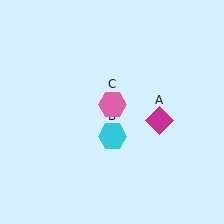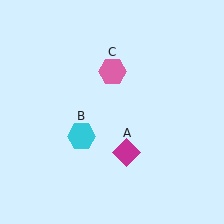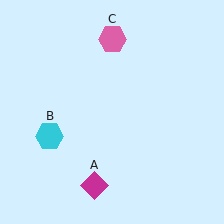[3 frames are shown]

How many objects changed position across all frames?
3 objects changed position: magenta diamond (object A), cyan hexagon (object B), pink hexagon (object C).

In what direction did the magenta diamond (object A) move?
The magenta diamond (object A) moved down and to the left.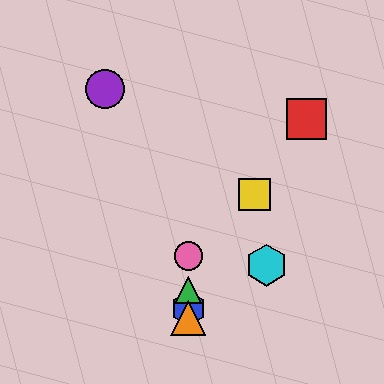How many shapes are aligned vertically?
4 shapes (the blue hexagon, the green triangle, the orange triangle, the pink circle) are aligned vertically.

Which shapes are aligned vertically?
The blue hexagon, the green triangle, the orange triangle, the pink circle are aligned vertically.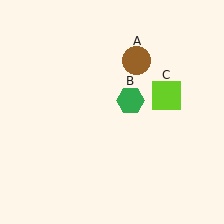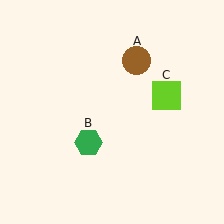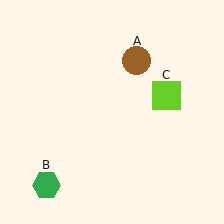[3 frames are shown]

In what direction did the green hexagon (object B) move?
The green hexagon (object B) moved down and to the left.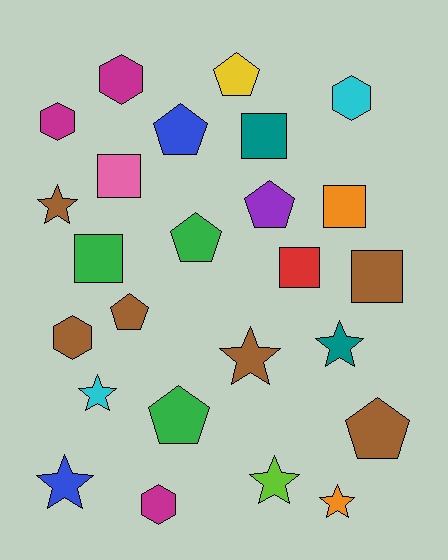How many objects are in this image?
There are 25 objects.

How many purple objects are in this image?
There is 1 purple object.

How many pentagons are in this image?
There are 7 pentagons.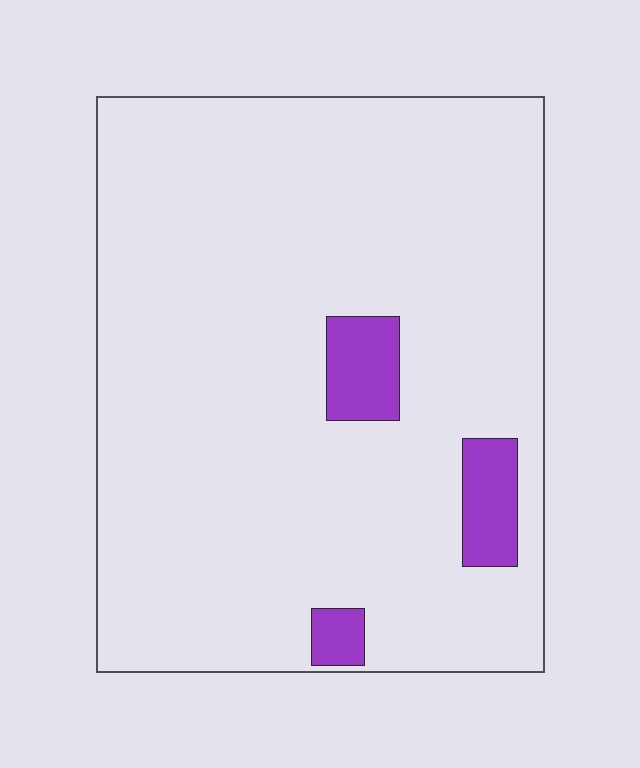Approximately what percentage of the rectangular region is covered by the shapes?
Approximately 5%.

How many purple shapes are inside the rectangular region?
3.